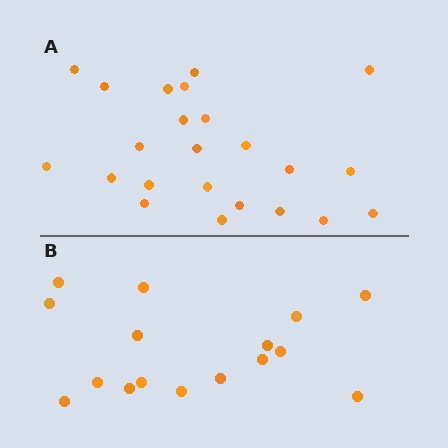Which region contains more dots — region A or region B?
Region A (the top region) has more dots.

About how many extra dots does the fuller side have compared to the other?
Region A has roughly 8 or so more dots than region B.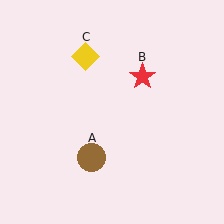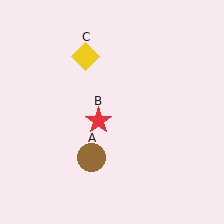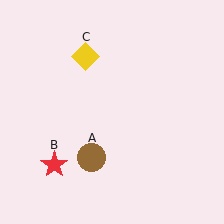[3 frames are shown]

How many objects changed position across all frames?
1 object changed position: red star (object B).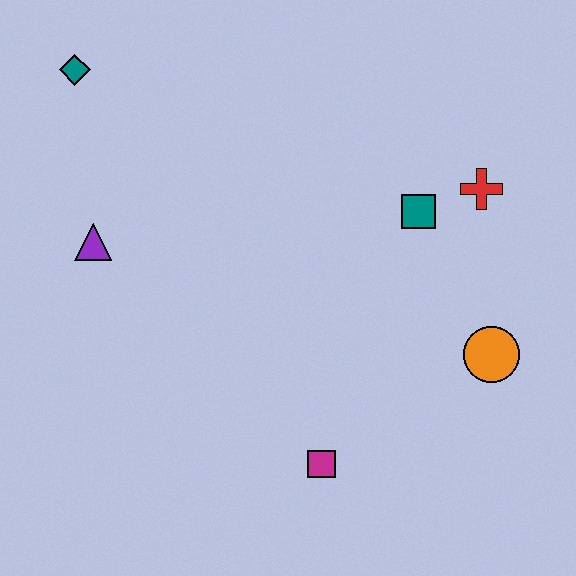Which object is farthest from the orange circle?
The teal diamond is farthest from the orange circle.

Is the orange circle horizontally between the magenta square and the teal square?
No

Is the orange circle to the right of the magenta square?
Yes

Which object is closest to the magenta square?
The orange circle is closest to the magenta square.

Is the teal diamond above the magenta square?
Yes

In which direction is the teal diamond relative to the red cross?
The teal diamond is to the left of the red cross.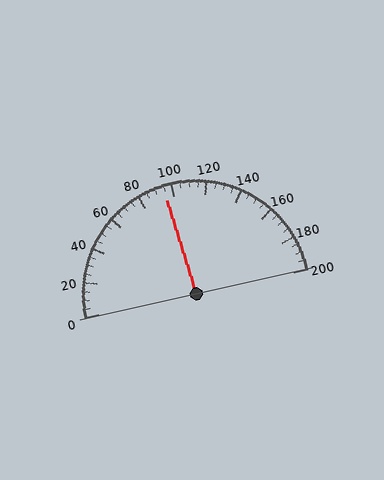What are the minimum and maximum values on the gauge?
The gauge ranges from 0 to 200.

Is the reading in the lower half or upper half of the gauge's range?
The reading is in the lower half of the range (0 to 200).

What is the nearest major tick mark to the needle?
The nearest major tick mark is 100.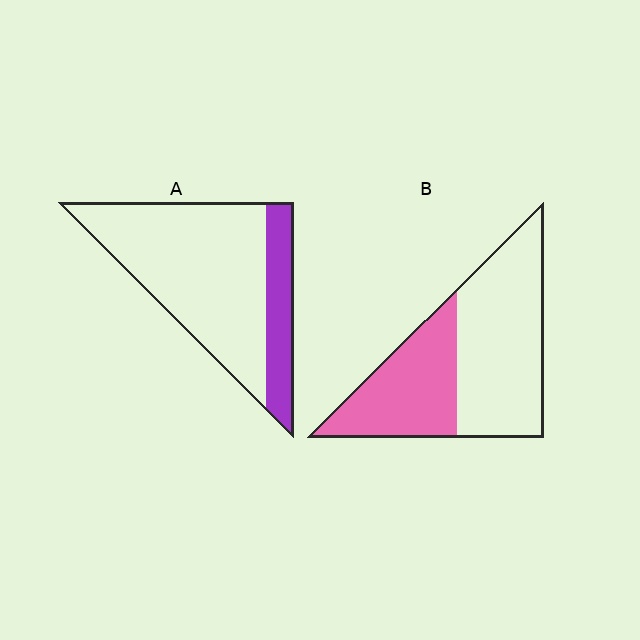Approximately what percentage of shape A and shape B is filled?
A is approximately 20% and B is approximately 40%.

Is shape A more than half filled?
No.